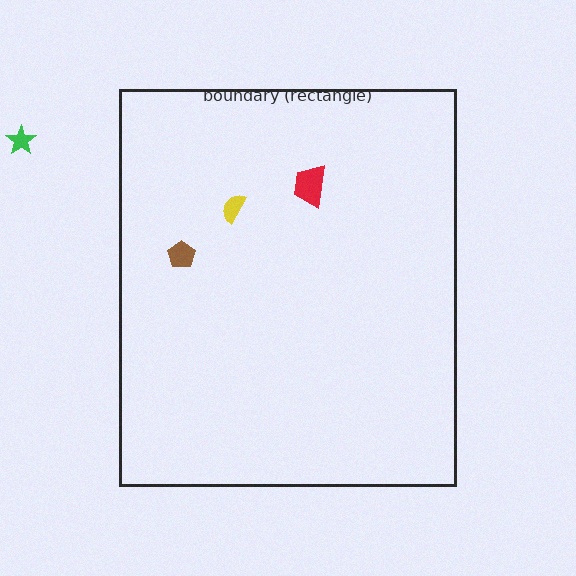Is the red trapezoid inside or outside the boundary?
Inside.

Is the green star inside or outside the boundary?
Outside.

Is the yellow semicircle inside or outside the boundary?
Inside.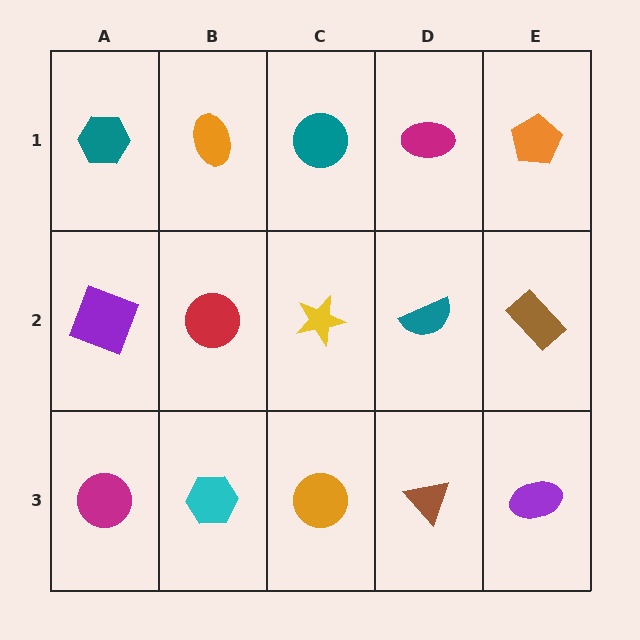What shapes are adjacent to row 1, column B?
A red circle (row 2, column B), a teal hexagon (row 1, column A), a teal circle (row 1, column C).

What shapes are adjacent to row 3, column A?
A purple square (row 2, column A), a cyan hexagon (row 3, column B).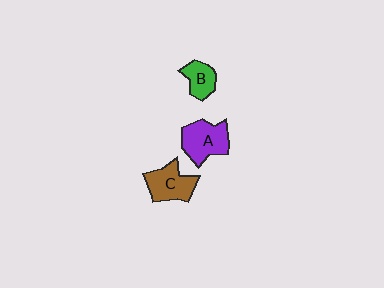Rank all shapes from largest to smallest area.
From largest to smallest: A (purple), C (brown), B (green).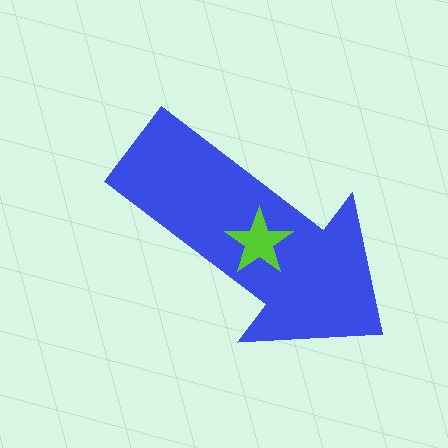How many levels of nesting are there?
2.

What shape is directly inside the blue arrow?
The lime star.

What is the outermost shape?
The blue arrow.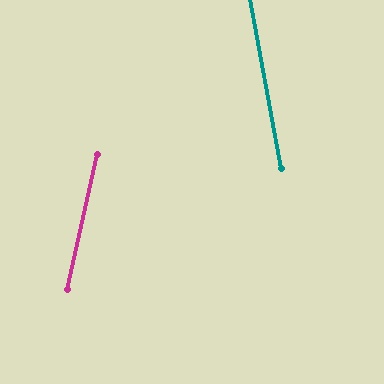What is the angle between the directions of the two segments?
Approximately 23 degrees.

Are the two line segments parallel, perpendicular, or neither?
Neither parallel nor perpendicular — they differ by about 23°.